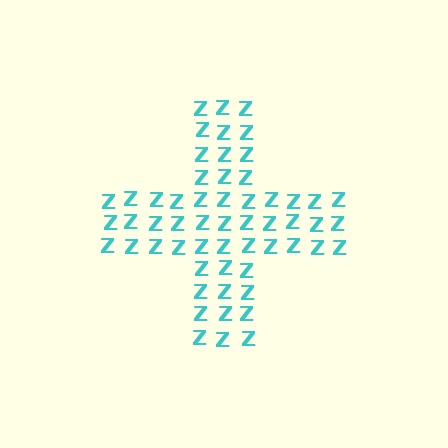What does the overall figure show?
The overall figure shows a cross.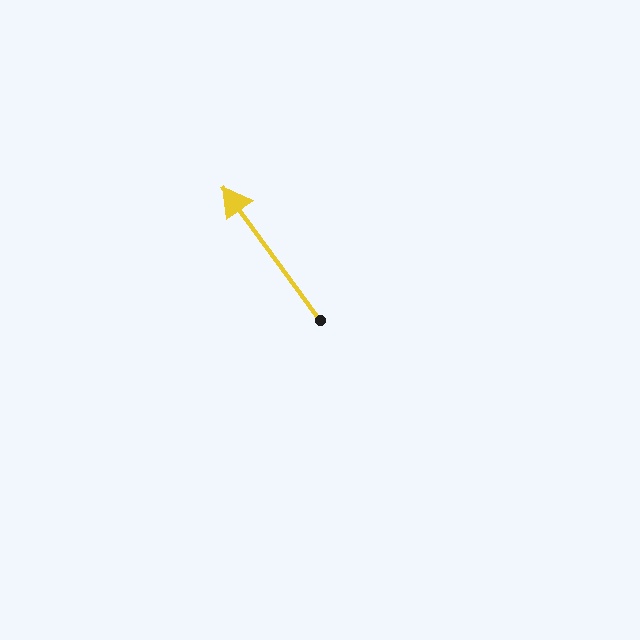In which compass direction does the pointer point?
Northwest.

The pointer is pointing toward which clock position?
Roughly 11 o'clock.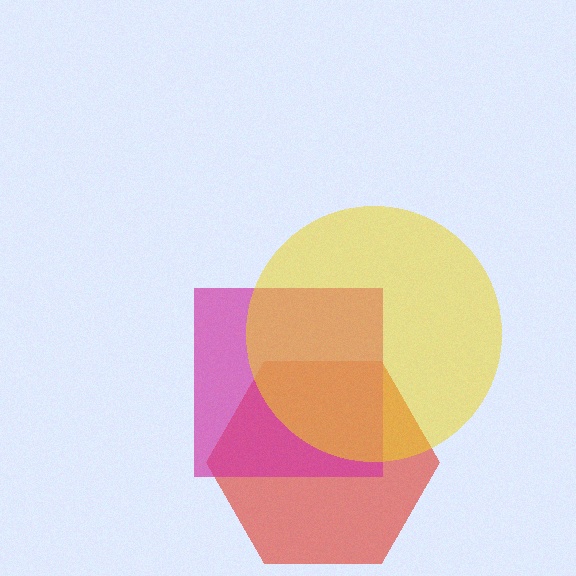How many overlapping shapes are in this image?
There are 3 overlapping shapes in the image.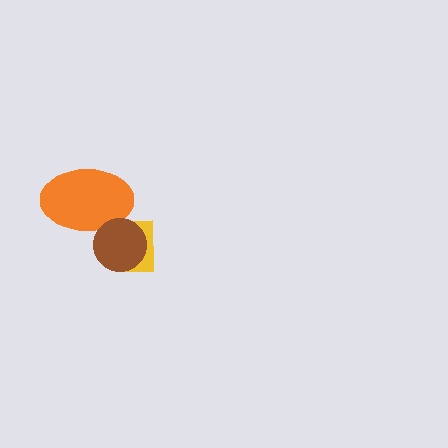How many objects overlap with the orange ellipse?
1 object overlaps with the orange ellipse.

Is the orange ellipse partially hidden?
Yes, it is partially covered by another shape.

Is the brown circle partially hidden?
No, no other shape covers it.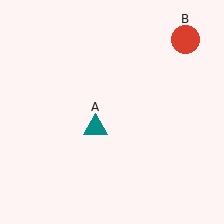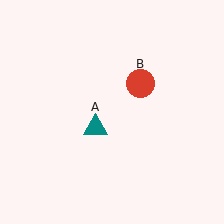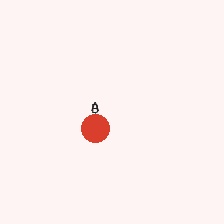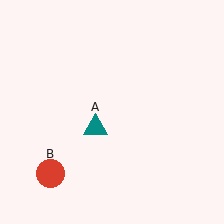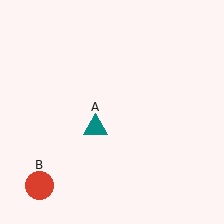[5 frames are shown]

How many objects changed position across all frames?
1 object changed position: red circle (object B).